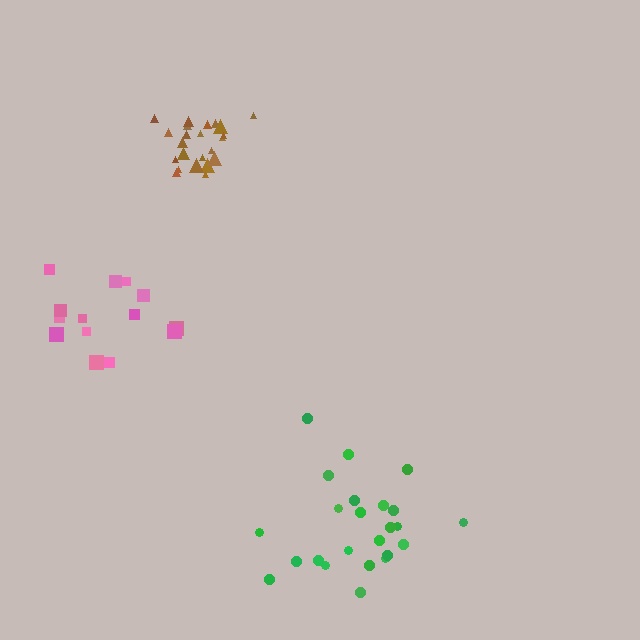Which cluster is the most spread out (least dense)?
Pink.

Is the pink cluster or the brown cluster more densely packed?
Brown.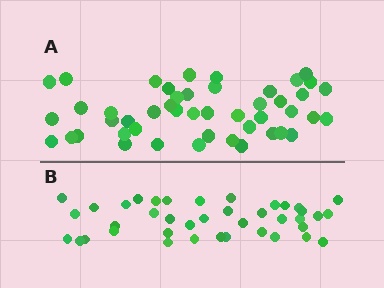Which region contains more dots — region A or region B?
Region A (the top region) has more dots.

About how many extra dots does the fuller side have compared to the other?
Region A has roughly 8 or so more dots than region B.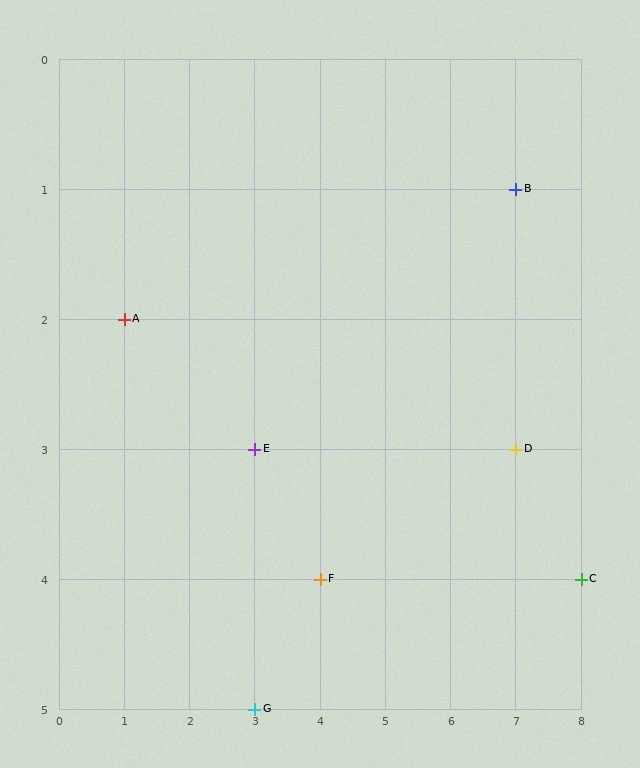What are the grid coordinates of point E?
Point E is at grid coordinates (3, 3).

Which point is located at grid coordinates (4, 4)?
Point F is at (4, 4).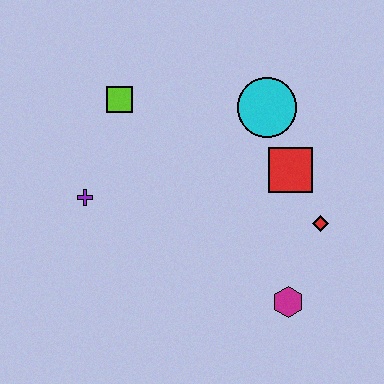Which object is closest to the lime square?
The purple cross is closest to the lime square.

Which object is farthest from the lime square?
The magenta hexagon is farthest from the lime square.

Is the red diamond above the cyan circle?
No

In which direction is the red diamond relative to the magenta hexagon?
The red diamond is above the magenta hexagon.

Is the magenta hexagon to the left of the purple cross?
No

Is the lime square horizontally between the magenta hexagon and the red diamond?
No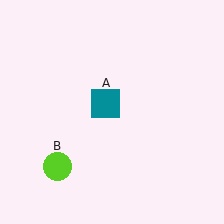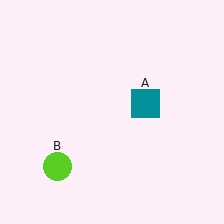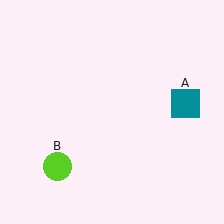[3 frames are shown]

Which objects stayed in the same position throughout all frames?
Lime circle (object B) remained stationary.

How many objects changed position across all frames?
1 object changed position: teal square (object A).